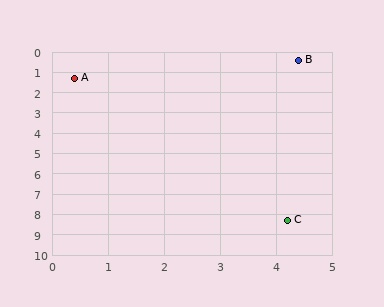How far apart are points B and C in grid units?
Points B and C are about 7.9 grid units apart.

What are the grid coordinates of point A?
Point A is at approximately (0.4, 1.3).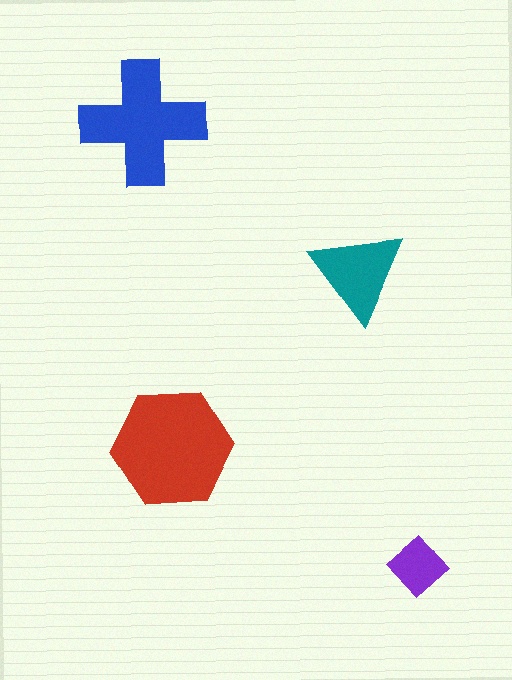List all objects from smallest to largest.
The purple diamond, the teal triangle, the blue cross, the red hexagon.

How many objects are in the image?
There are 4 objects in the image.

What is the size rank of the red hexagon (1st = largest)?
1st.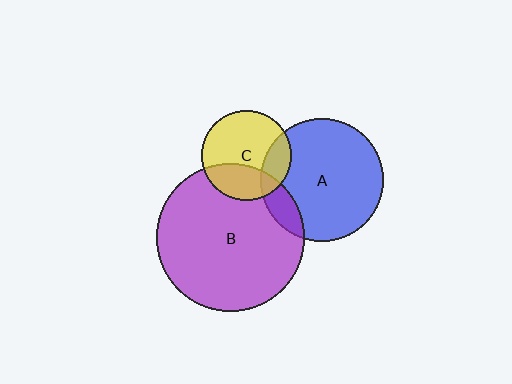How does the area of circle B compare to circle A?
Approximately 1.4 times.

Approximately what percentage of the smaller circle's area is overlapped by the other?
Approximately 20%.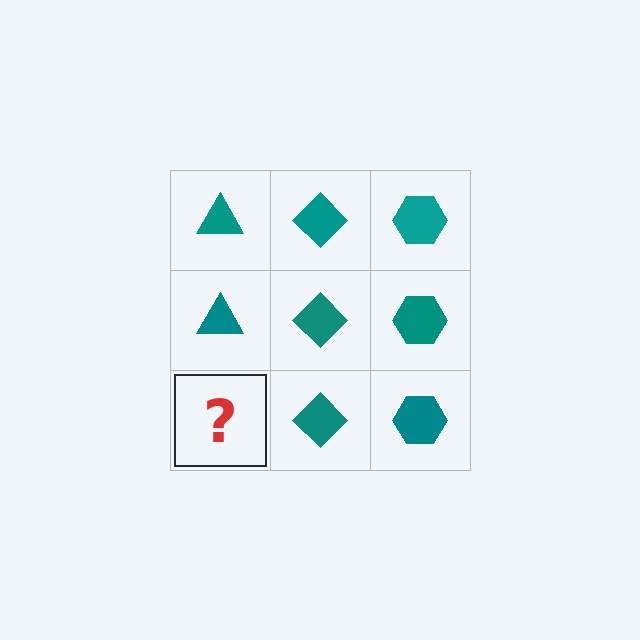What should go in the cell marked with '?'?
The missing cell should contain a teal triangle.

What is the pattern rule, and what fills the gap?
The rule is that each column has a consistent shape. The gap should be filled with a teal triangle.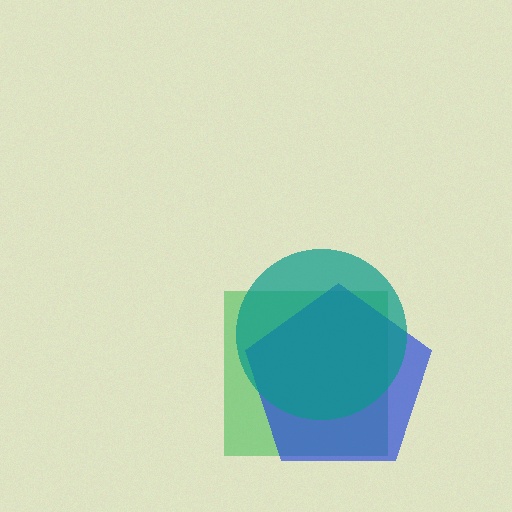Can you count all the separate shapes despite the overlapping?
Yes, there are 3 separate shapes.